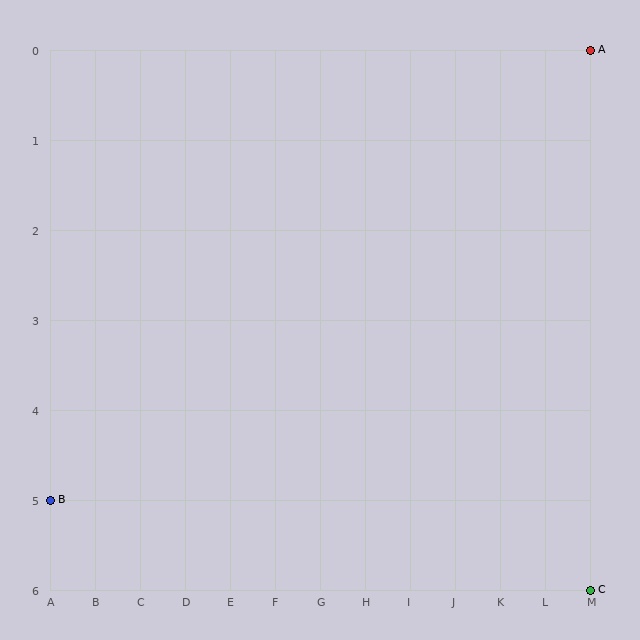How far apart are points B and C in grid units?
Points B and C are 12 columns and 1 row apart (about 12.0 grid units diagonally).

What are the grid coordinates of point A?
Point A is at grid coordinates (M, 0).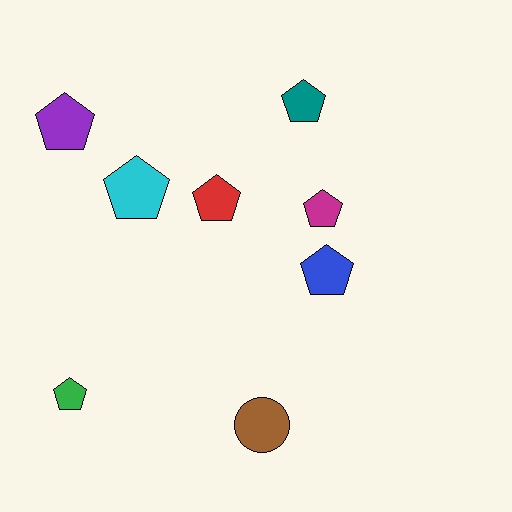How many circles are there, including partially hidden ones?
There is 1 circle.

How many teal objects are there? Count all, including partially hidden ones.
There is 1 teal object.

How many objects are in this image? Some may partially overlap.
There are 8 objects.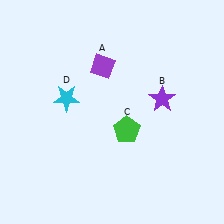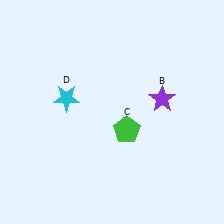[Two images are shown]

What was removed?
The purple diamond (A) was removed in Image 2.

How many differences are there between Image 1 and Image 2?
There is 1 difference between the two images.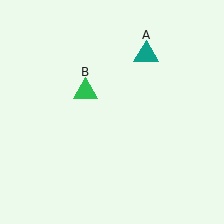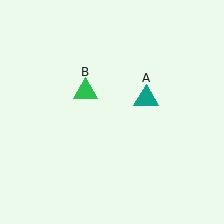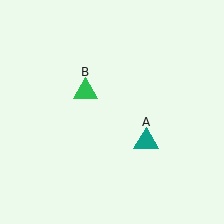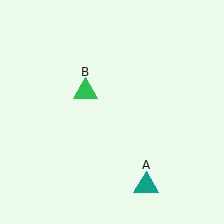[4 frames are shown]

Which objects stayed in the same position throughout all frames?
Green triangle (object B) remained stationary.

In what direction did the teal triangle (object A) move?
The teal triangle (object A) moved down.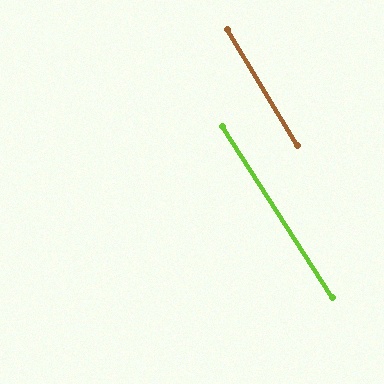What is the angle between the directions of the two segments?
Approximately 2 degrees.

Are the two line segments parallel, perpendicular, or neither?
Parallel — their directions differ by only 1.7°.